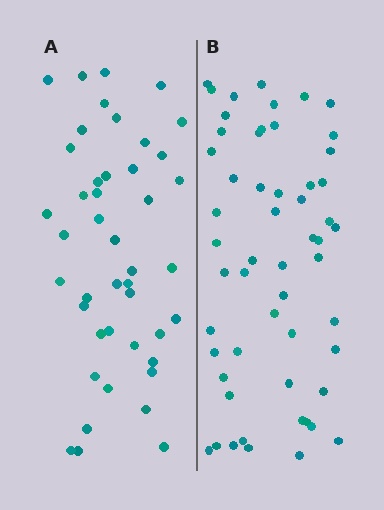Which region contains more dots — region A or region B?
Region B (the right region) has more dots.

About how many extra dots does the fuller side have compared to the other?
Region B has roughly 12 or so more dots than region A.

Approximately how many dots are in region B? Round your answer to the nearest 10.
About 60 dots. (The exact count is 55, which rounds to 60.)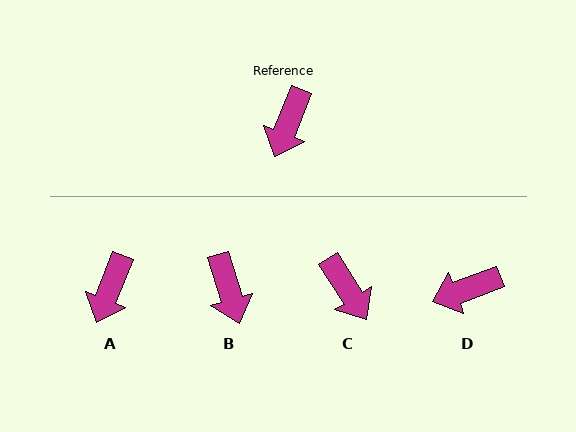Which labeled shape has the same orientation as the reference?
A.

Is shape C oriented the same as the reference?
No, it is off by about 54 degrees.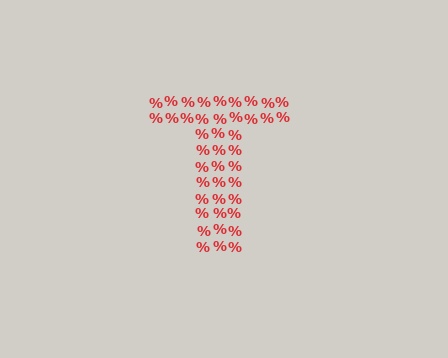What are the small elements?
The small elements are percent signs.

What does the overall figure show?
The overall figure shows the letter T.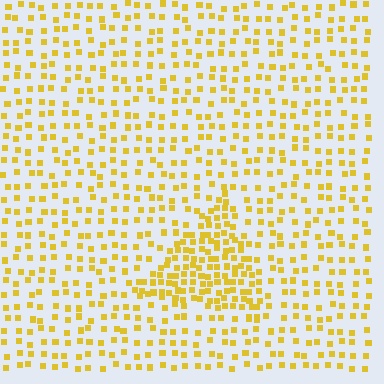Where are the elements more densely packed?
The elements are more densely packed inside the triangle boundary.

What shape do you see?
I see a triangle.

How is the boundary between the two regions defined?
The boundary is defined by a change in element density (approximately 2.1x ratio). All elements are the same color, size, and shape.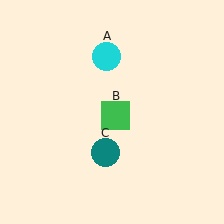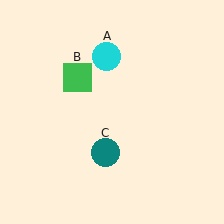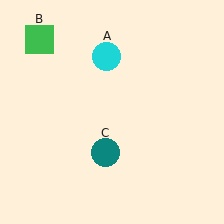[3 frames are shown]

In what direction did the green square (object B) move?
The green square (object B) moved up and to the left.